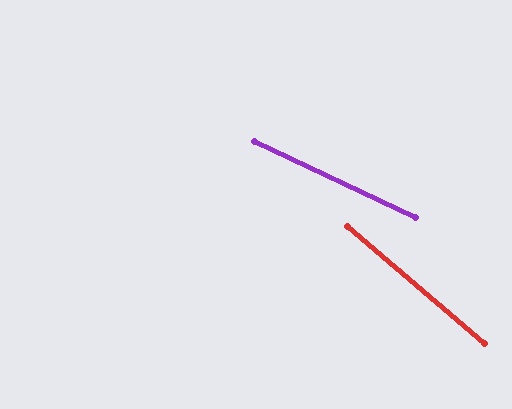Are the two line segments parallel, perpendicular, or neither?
Neither parallel nor perpendicular — they differ by about 15°.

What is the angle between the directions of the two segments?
Approximately 15 degrees.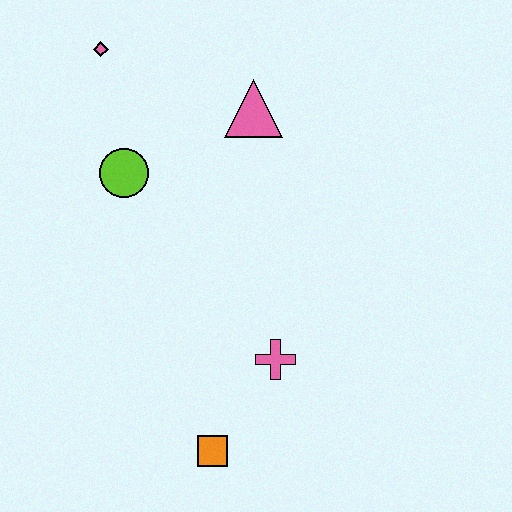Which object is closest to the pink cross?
The orange square is closest to the pink cross.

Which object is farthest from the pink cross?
The pink diamond is farthest from the pink cross.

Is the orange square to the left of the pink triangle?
Yes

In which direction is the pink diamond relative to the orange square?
The pink diamond is above the orange square.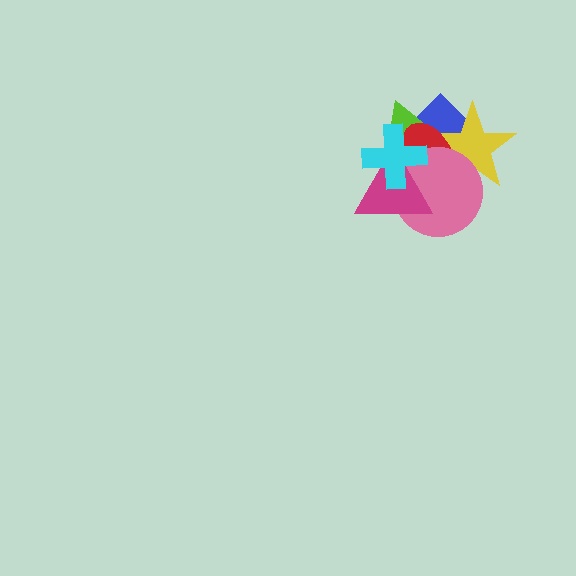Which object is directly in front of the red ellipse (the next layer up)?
The pink circle is directly in front of the red ellipse.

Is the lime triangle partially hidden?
Yes, it is partially covered by another shape.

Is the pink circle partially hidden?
Yes, it is partially covered by another shape.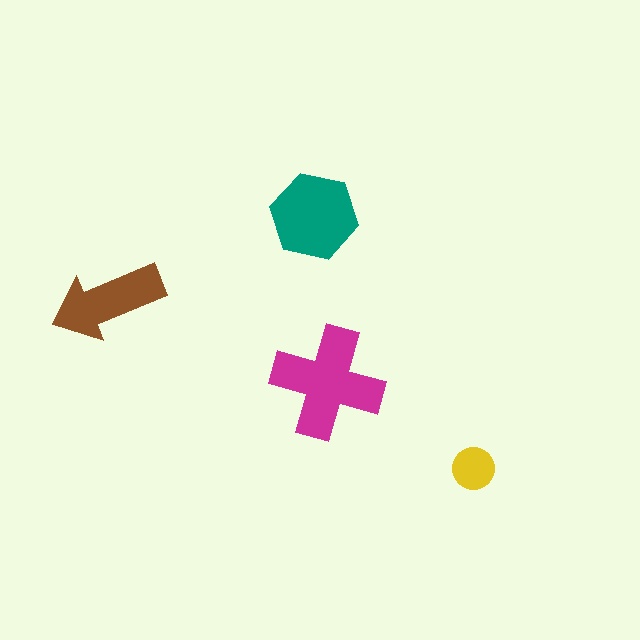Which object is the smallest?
The yellow circle.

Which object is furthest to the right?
The yellow circle is rightmost.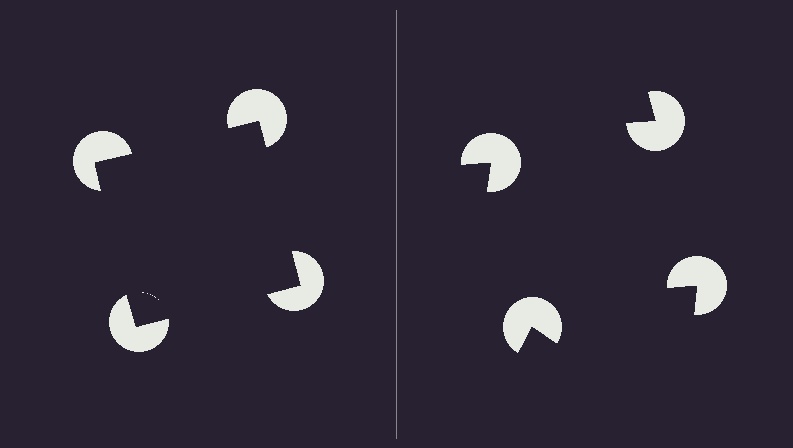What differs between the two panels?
The pac-man discs are positioned identically on both sides; only the wedge orientations differ. On the left they align to a square; on the right they are misaligned.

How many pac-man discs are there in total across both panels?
8 — 4 on each side.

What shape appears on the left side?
An illusory square.